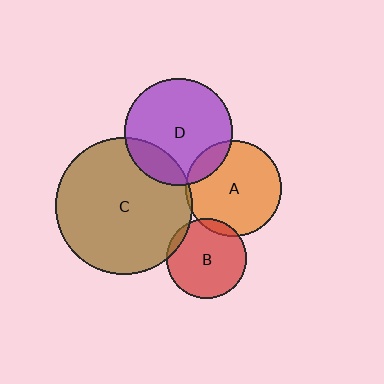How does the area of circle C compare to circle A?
Approximately 2.0 times.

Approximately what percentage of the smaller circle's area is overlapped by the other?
Approximately 5%.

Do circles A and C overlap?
Yes.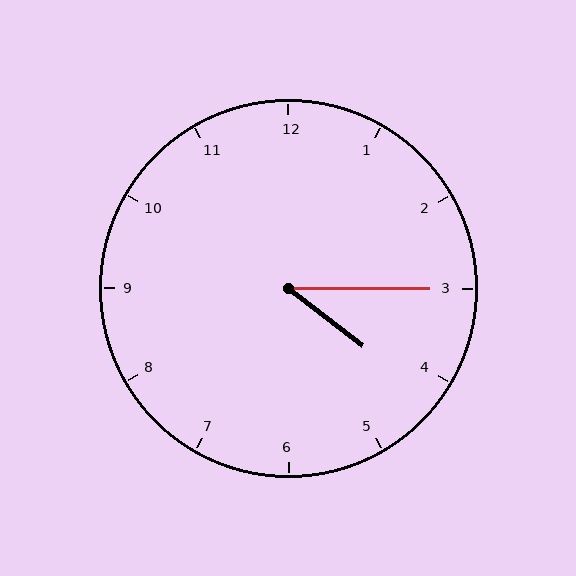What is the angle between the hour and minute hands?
Approximately 38 degrees.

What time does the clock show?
4:15.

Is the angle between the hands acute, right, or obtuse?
It is acute.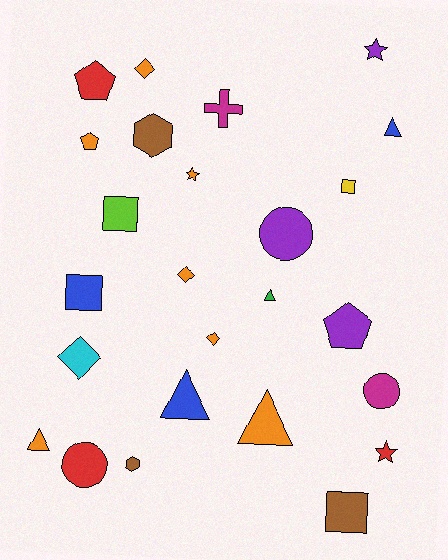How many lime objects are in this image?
There is 1 lime object.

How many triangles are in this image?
There are 5 triangles.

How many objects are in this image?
There are 25 objects.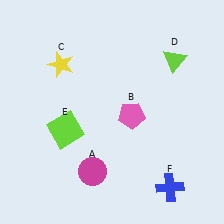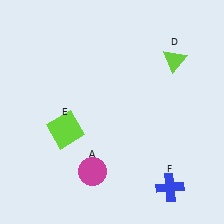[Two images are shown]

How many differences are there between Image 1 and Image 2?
There are 2 differences between the two images.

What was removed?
The pink pentagon (B), the yellow star (C) were removed in Image 2.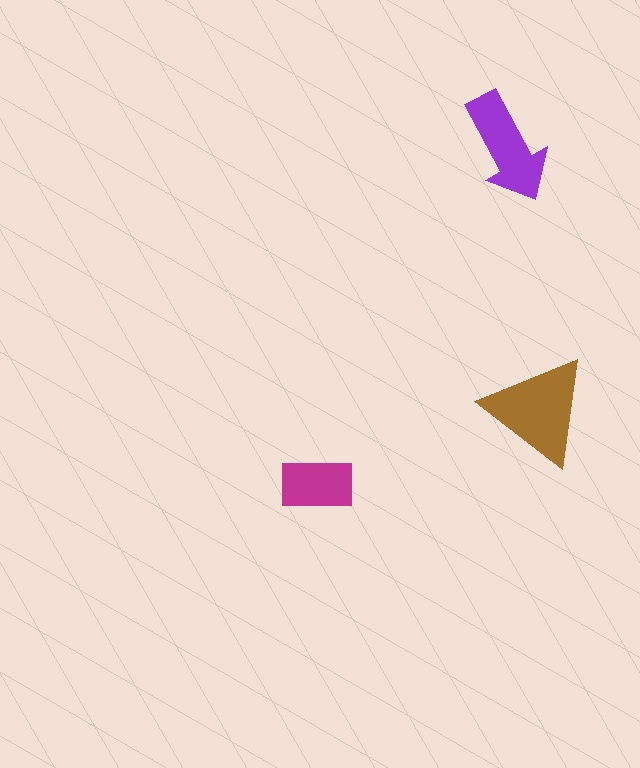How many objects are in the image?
There are 3 objects in the image.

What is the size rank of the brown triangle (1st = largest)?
1st.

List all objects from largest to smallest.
The brown triangle, the purple arrow, the magenta rectangle.